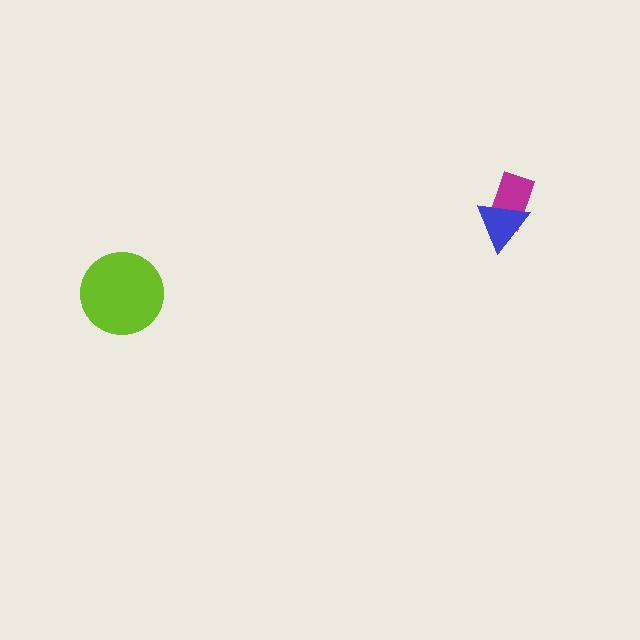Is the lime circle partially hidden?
No, no other shape covers it.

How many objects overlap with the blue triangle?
1 object overlaps with the blue triangle.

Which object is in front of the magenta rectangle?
The blue triangle is in front of the magenta rectangle.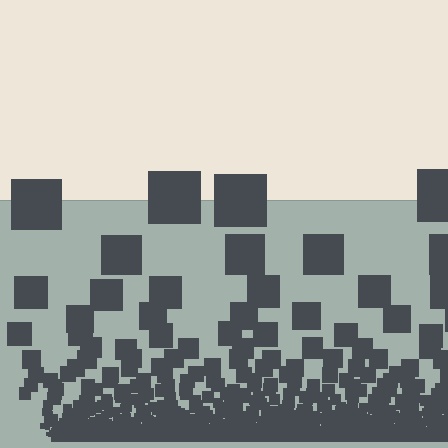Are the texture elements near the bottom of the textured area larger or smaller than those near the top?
Smaller. The gradient is inverted — elements near the bottom are smaller and denser.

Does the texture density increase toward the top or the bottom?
Density increases toward the bottom.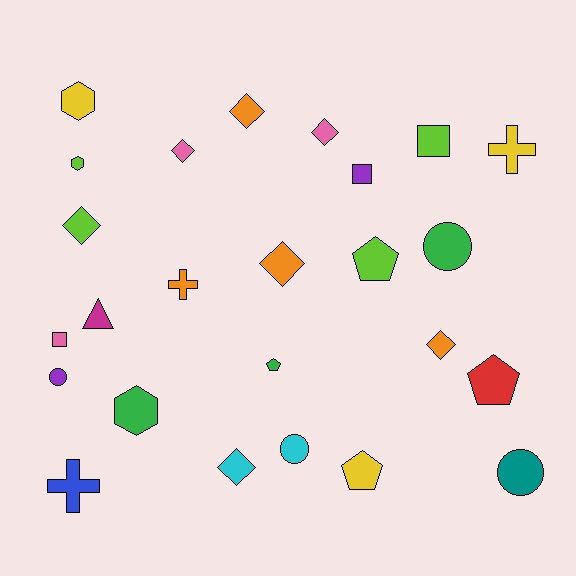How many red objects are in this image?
There is 1 red object.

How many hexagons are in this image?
There are 3 hexagons.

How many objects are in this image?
There are 25 objects.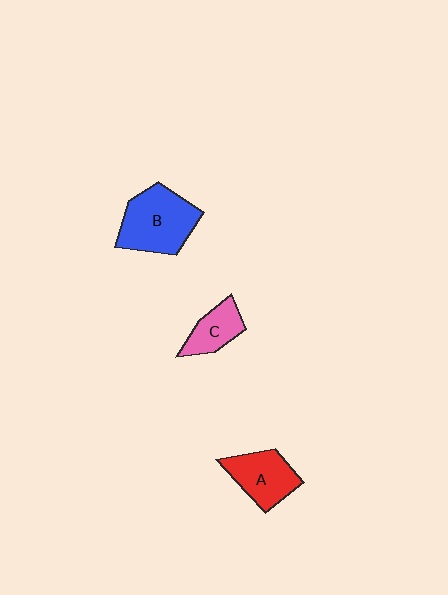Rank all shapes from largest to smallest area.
From largest to smallest: B (blue), A (red), C (pink).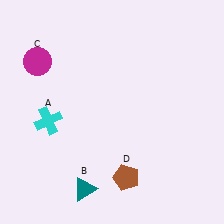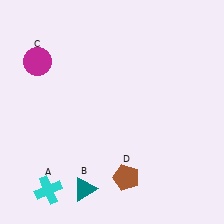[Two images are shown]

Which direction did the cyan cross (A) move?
The cyan cross (A) moved down.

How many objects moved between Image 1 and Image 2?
1 object moved between the two images.